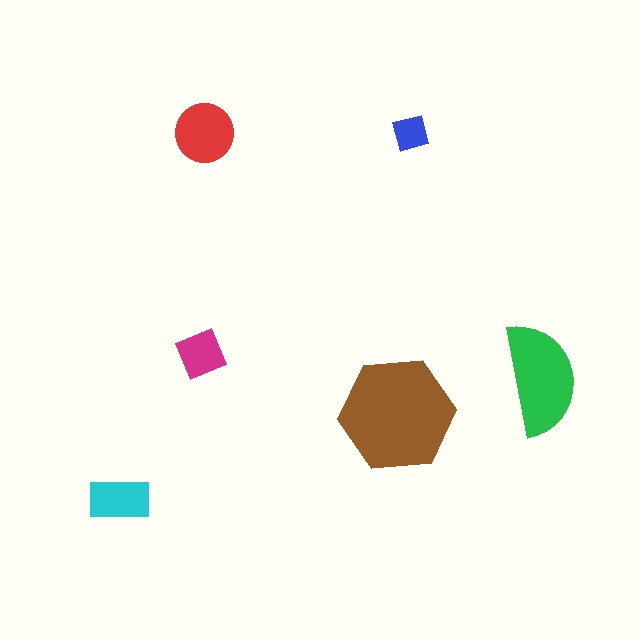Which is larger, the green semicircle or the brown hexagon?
The brown hexagon.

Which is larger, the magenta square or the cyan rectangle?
The cyan rectangle.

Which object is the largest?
The brown hexagon.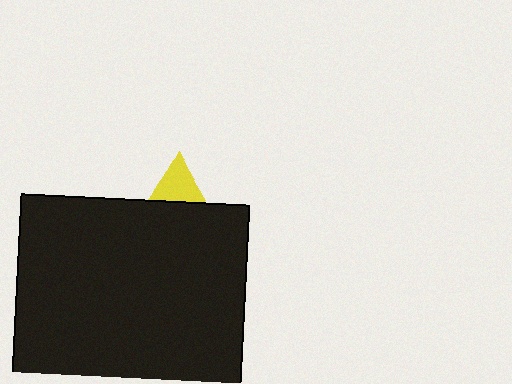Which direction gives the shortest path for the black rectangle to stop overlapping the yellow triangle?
Moving down gives the shortest separation.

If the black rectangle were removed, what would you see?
You would see the complete yellow triangle.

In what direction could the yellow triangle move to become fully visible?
The yellow triangle could move up. That would shift it out from behind the black rectangle entirely.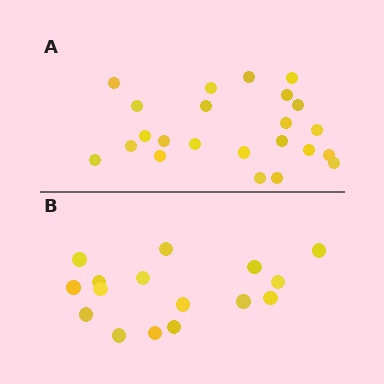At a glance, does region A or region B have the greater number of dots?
Region A (the top region) has more dots.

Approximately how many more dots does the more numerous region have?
Region A has roughly 8 or so more dots than region B.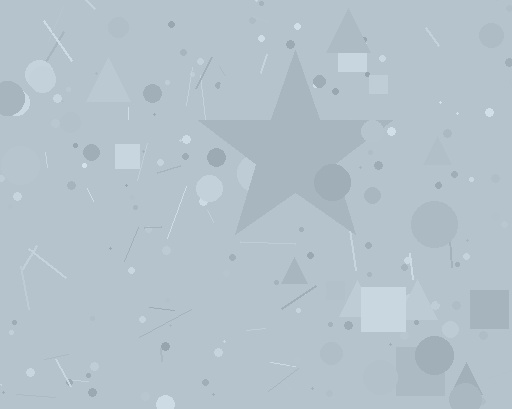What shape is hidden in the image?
A star is hidden in the image.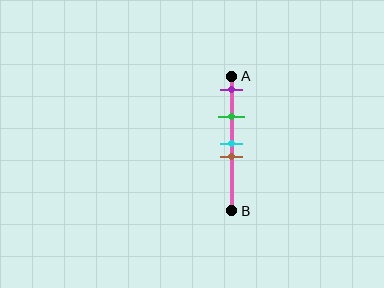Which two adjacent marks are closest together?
The cyan and brown marks are the closest adjacent pair.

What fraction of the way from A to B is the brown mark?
The brown mark is approximately 60% (0.6) of the way from A to B.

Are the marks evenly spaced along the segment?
No, the marks are not evenly spaced.